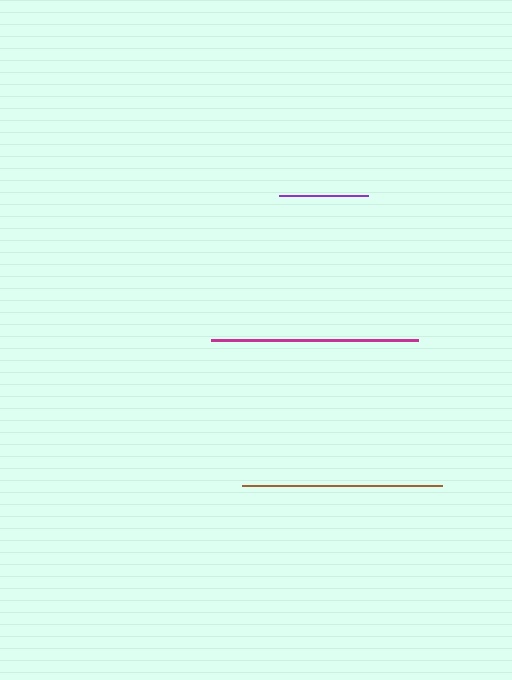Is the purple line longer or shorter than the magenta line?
The magenta line is longer than the purple line.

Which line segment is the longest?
The magenta line is the longest at approximately 206 pixels.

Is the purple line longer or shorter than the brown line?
The brown line is longer than the purple line.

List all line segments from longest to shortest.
From longest to shortest: magenta, brown, purple.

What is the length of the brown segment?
The brown segment is approximately 200 pixels long.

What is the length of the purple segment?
The purple segment is approximately 89 pixels long.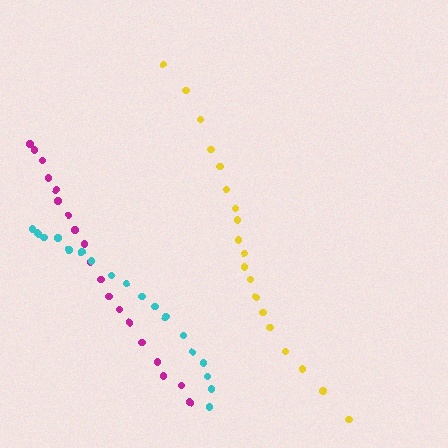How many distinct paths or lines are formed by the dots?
There are 3 distinct paths.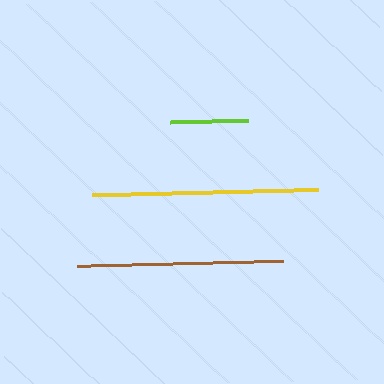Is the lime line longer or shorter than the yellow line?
The yellow line is longer than the lime line.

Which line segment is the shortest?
The lime line is the shortest at approximately 78 pixels.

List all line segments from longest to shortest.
From longest to shortest: yellow, brown, lime.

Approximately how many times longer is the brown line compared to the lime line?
The brown line is approximately 2.6 times the length of the lime line.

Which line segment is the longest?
The yellow line is the longest at approximately 226 pixels.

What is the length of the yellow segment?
The yellow segment is approximately 226 pixels long.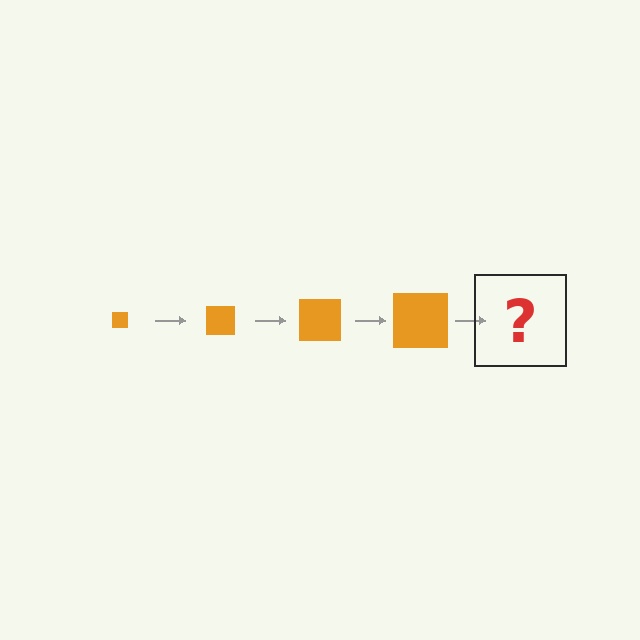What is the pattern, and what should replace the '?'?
The pattern is that the square gets progressively larger each step. The '?' should be an orange square, larger than the previous one.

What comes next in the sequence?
The next element should be an orange square, larger than the previous one.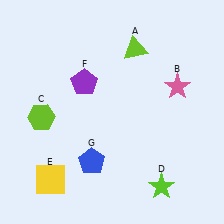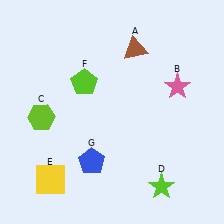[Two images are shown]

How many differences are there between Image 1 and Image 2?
There are 2 differences between the two images.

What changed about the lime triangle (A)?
In Image 1, A is lime. In Image 2, it changed to brown.